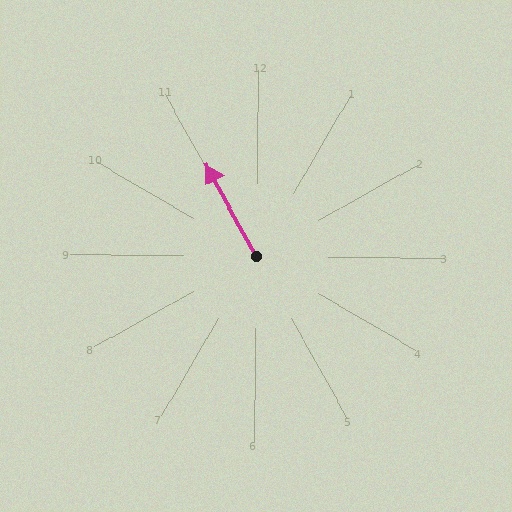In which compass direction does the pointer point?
Northwest.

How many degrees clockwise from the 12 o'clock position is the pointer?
Approximately 331 degrees.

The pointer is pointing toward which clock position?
Roughly 11 o'clock.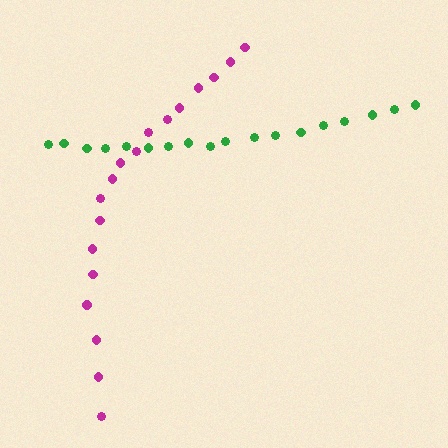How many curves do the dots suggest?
There are 2 distinct paths.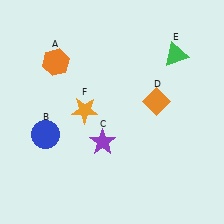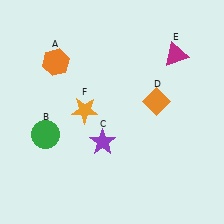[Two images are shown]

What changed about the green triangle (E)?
In Image 1, E is green. In Image 2, it changed to magenta.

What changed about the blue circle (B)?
In Image 1, B is blue. In Image 2, it changed to green.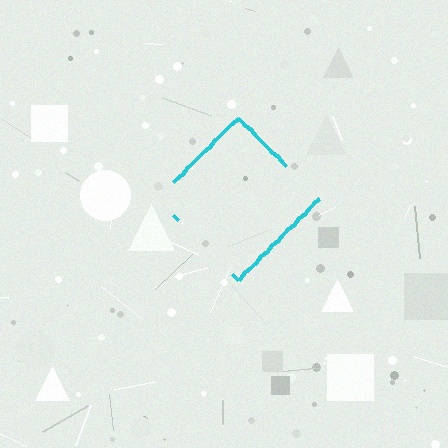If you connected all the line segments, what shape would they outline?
They would outline a diamond.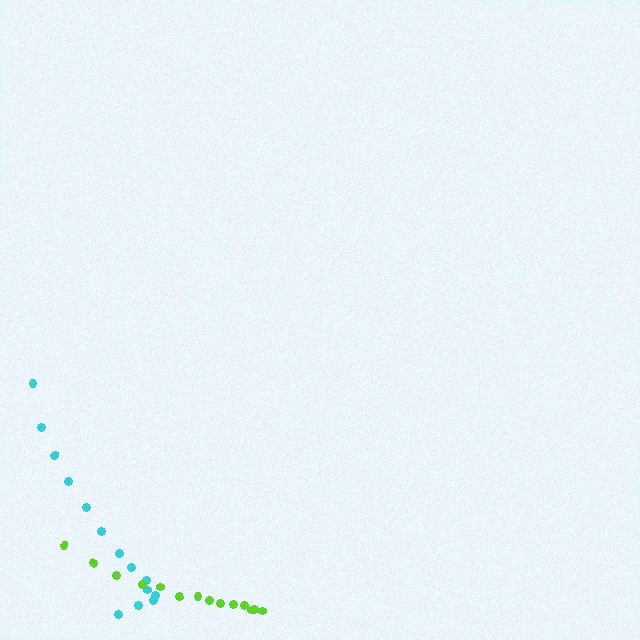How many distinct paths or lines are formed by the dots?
There are 2 distinct paths.